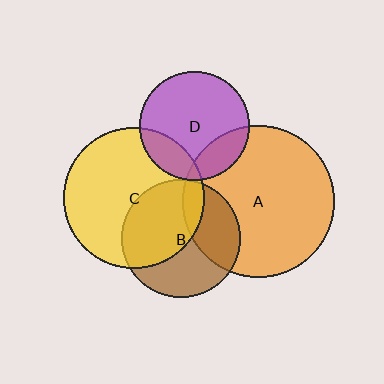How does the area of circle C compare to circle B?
Approximately 1.4 times.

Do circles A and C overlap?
Yes.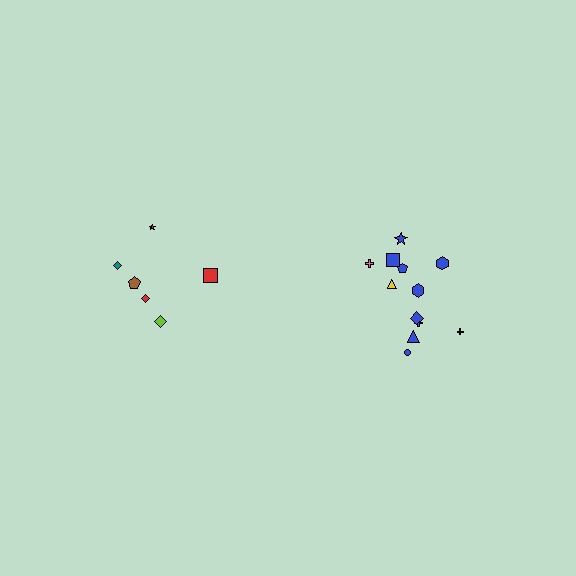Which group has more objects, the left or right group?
The right group.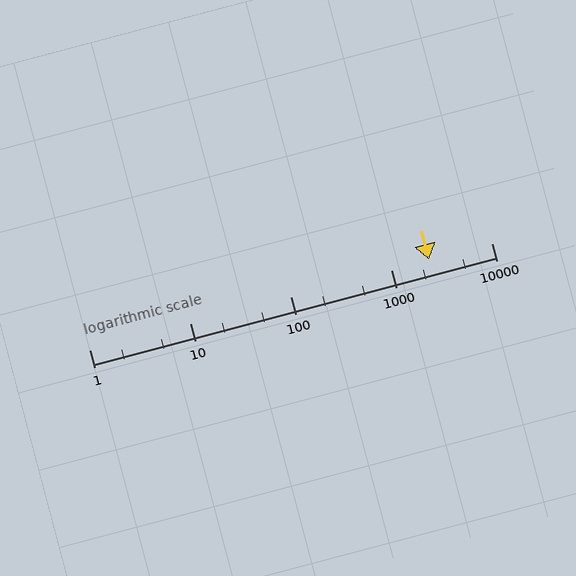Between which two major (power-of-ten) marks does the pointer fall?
The pointer is between 1000 and 10000.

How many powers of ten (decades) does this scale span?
The scale spans 4 decades, from 1 to 10000.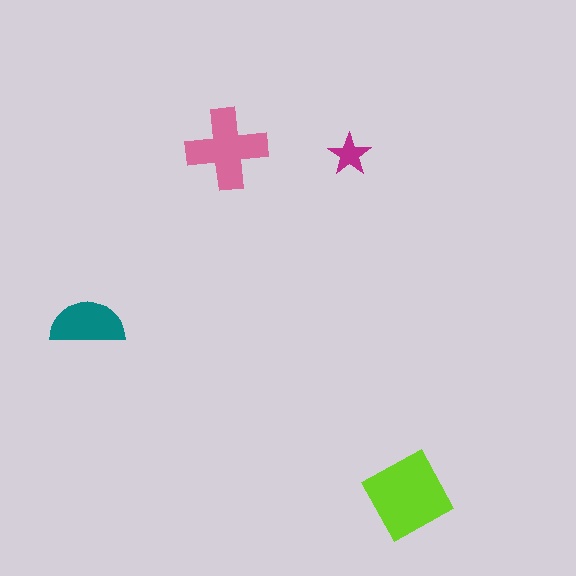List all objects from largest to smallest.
The lime square, the pink cross, the teal semicircle, the magenta star.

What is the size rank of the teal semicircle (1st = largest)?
3rd.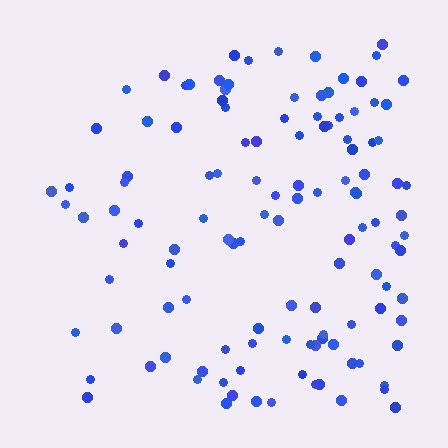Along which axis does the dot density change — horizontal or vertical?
Horizontal.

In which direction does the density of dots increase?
From left to right, with the right side densest.